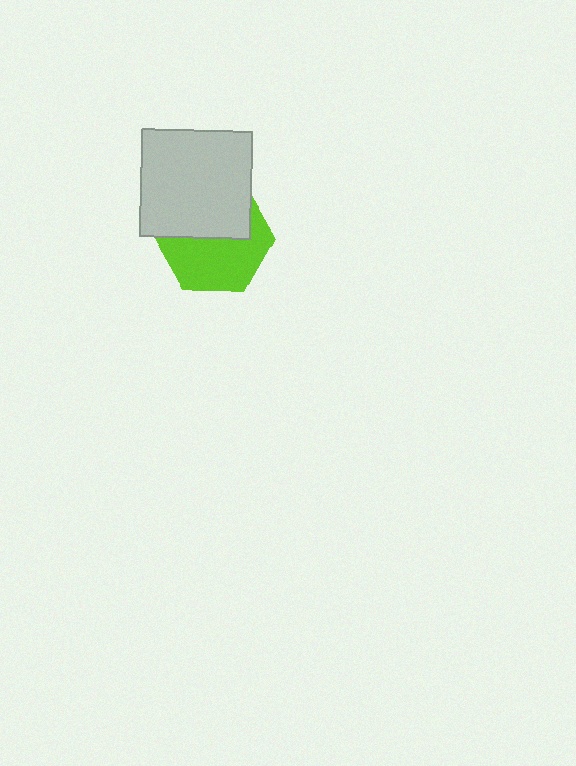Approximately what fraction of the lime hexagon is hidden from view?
Roughly 46% of the lime hexagon is hidden behind the light gray rectangle.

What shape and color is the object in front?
The object in front is a light gray rectangle.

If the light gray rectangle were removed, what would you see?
You would see the complete lime hexagon.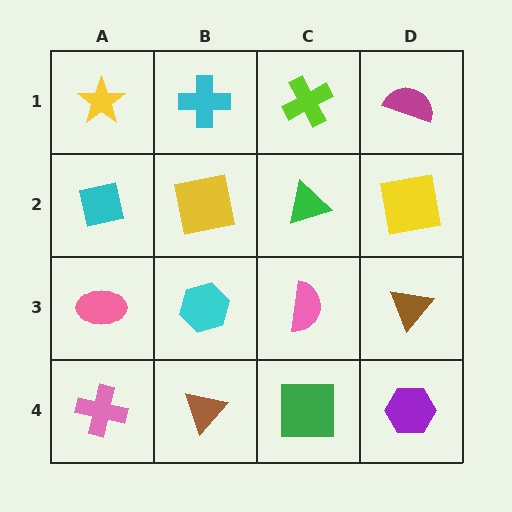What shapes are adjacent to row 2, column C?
A lime cross (row 1, column C), a pink semicircle (row 3, column C), a yellow square (row 2, column B), a yellow square (row 2, column D).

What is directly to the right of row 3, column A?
A cyan hexagon.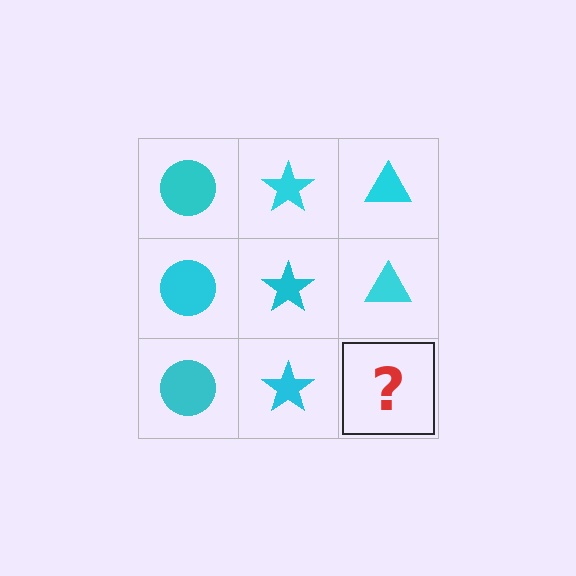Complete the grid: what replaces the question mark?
The question mark should be replaced with a cyan triangle.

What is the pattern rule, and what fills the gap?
The rule is that each column has a consistent shape. The gap should be filled with a cyan triangle.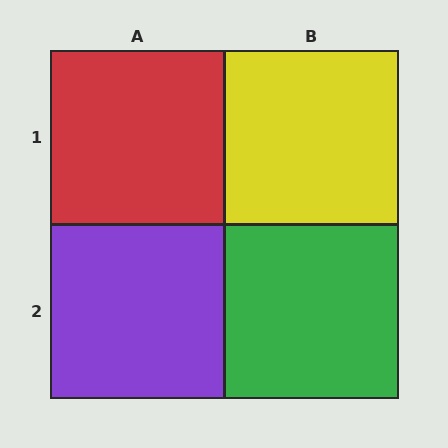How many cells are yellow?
1 cell is yellow.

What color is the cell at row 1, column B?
Yellow.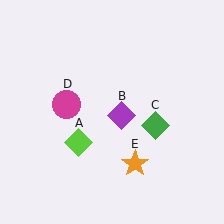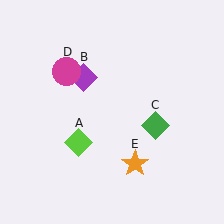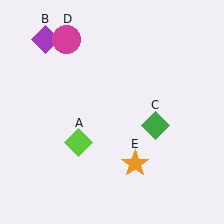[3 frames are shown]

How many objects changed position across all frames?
2 objects changed position: purple diamond (object B), magenta circle (object D).